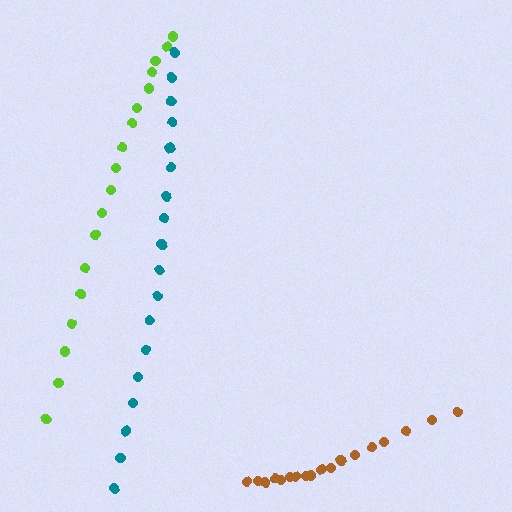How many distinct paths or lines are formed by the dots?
There are 3 distinct paths.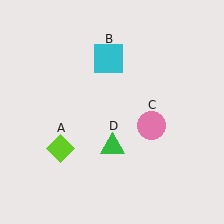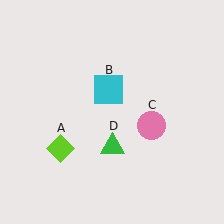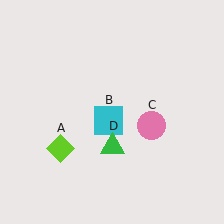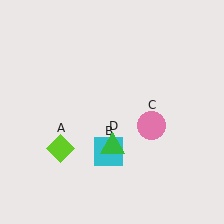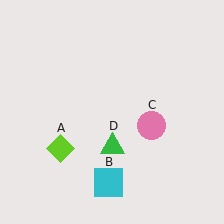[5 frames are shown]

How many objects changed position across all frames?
1 object changed position: cyan square (object B).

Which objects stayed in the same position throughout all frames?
Lime diamond (object A) and pink circle (object C) and green triangle (object D) remained stationary.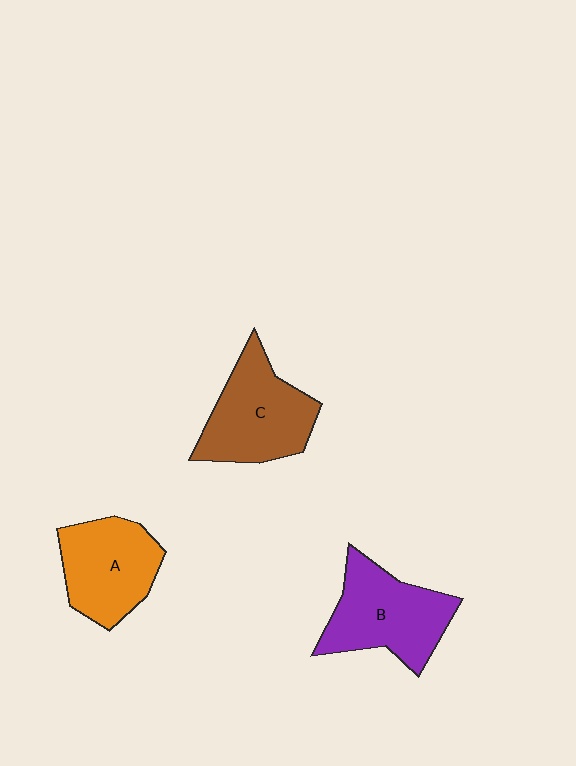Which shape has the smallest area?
Shape A (orange).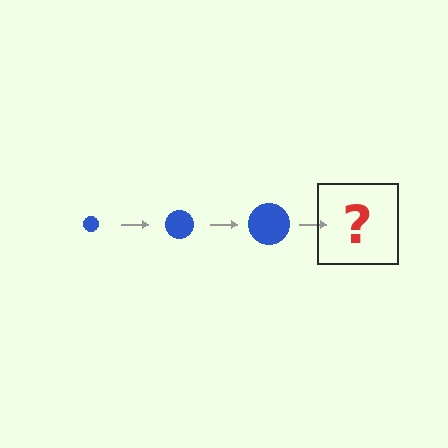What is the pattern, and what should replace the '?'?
The pattern is that the circle gets progressively larger each step. The '?' should be a blue circle, larger than the previous one.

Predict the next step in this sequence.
The next step is a blue circle, larger than the previous one.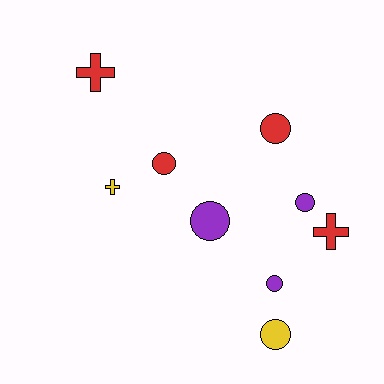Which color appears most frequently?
Red, with 4 objects.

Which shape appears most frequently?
Circle, with 6 objects.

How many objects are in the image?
There are 9 objects.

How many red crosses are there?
There are 2 red crosses.